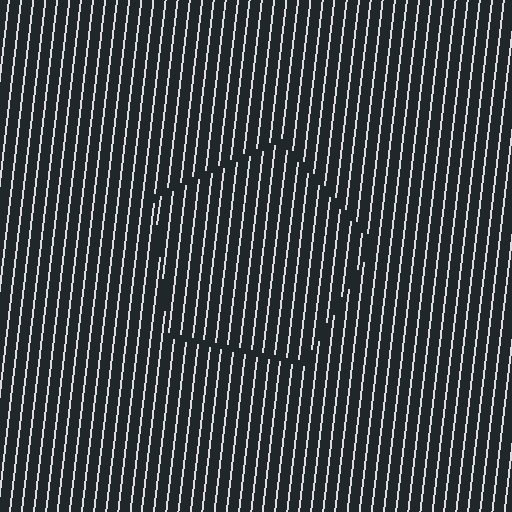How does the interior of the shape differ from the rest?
The interior of the shape contains the same grating, shifted by half a period — the contour is defined by the phase discontinuity where line-ends from the inner and outer gratings abut.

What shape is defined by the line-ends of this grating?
An illusory pentagon. The interior of the shape contains the same grating, shifted by half a period — the contour is defined by the phase discontinuity where line-ends from the inner and outer gratings abut.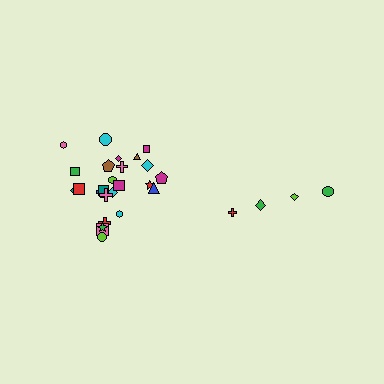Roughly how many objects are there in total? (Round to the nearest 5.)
Roughly 30 objects in total.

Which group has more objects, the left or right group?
The left group.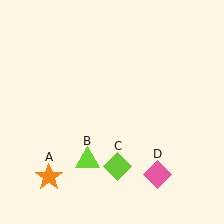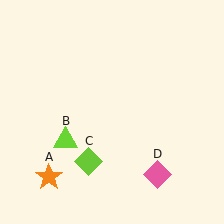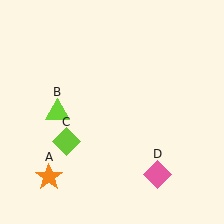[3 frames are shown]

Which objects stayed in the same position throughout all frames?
Orange star (object A) and pink diamond (object D) remained stationary.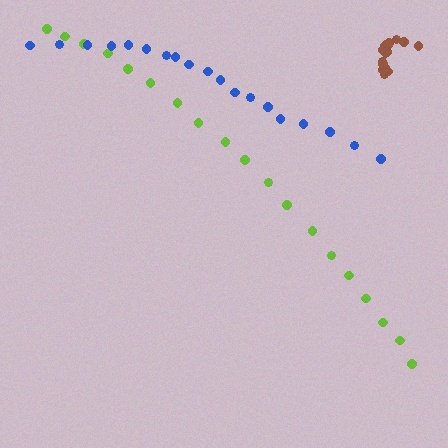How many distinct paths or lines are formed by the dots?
There are 3 distinct paths.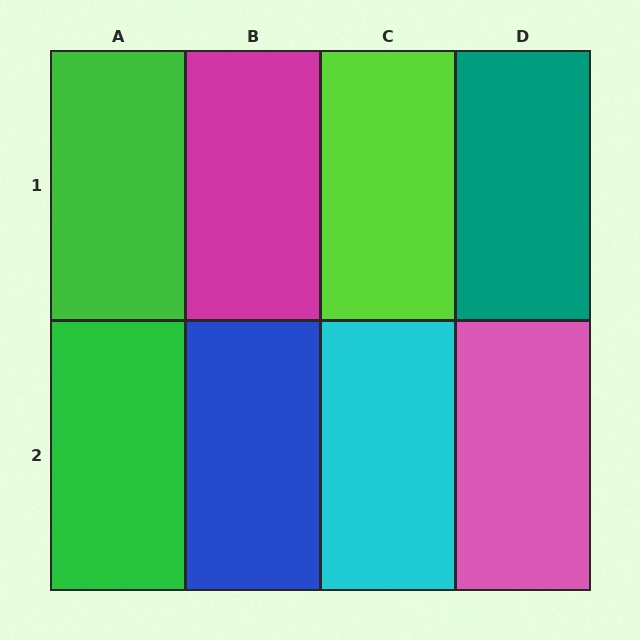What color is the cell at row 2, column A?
Green.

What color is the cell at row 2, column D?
Pink.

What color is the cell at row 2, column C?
Cyan.